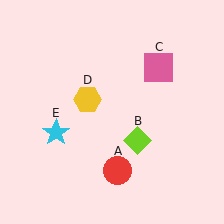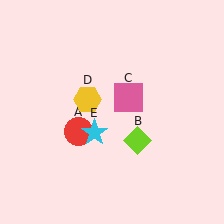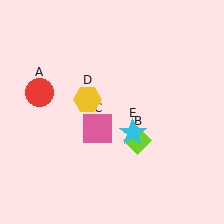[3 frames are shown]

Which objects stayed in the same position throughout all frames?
Lime diamond (object B) and yellow hexagon (object D) remained stationary.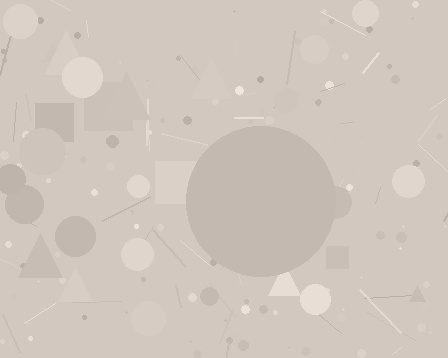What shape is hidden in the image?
A circle is hidden in the image.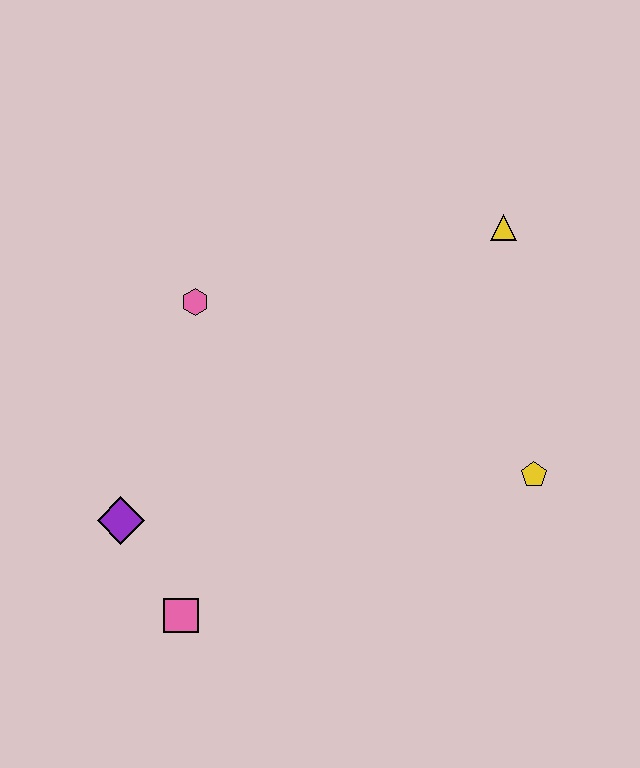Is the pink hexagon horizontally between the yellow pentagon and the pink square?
Yes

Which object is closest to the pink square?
The purple diamond is closest to the pink square.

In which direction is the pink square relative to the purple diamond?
The pink square is below the purple diamond.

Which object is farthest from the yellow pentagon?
The purple diamond is farthest from the yellow pentagon.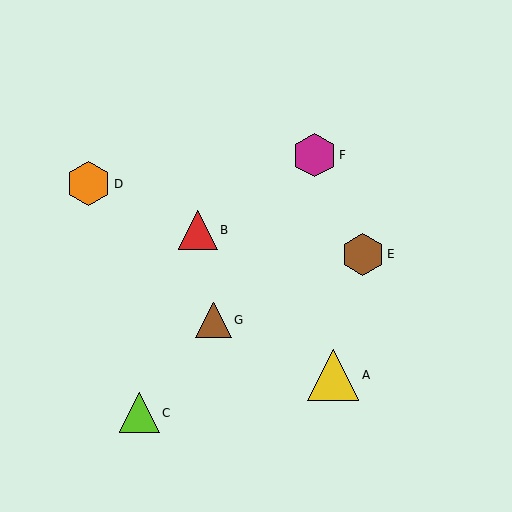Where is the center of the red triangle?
The center of the red triangle is at (198, 230).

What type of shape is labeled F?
Shape F is a magenta hexagon.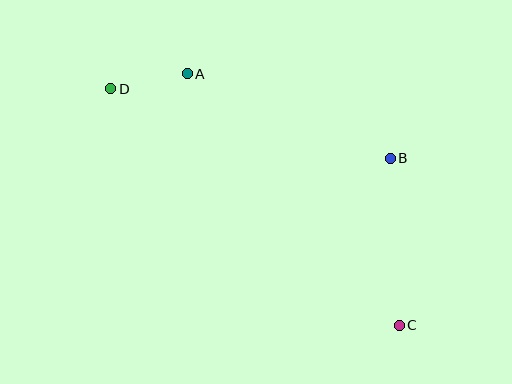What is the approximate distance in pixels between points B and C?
The distance between B and C is approximately 168 pixels.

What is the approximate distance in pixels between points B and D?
The distance between B and D is approximately 288 pixels.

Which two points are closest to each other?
Points A and D are closest to each other.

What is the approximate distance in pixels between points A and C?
The distance between A and C is approximately 329 pixels.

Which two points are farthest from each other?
Points C and D are farthest from each other.